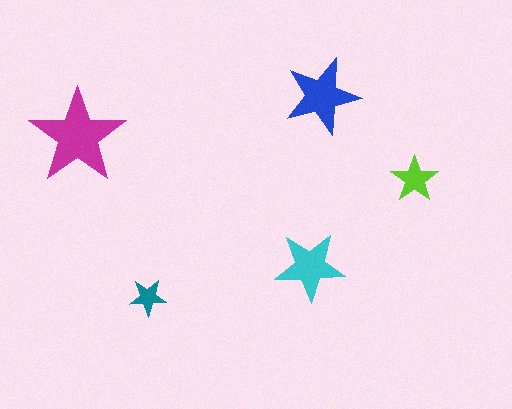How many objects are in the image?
There are 5 objects in the image.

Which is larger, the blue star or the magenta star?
The magenta one.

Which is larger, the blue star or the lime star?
The blue one.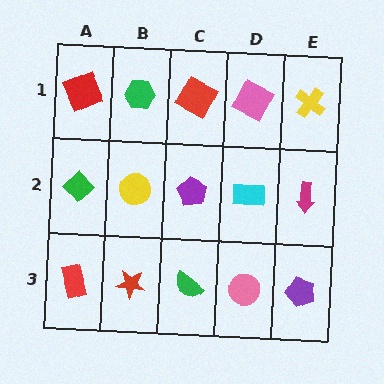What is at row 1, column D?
A pink square.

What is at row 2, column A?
A green diamond.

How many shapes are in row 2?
5 shapes.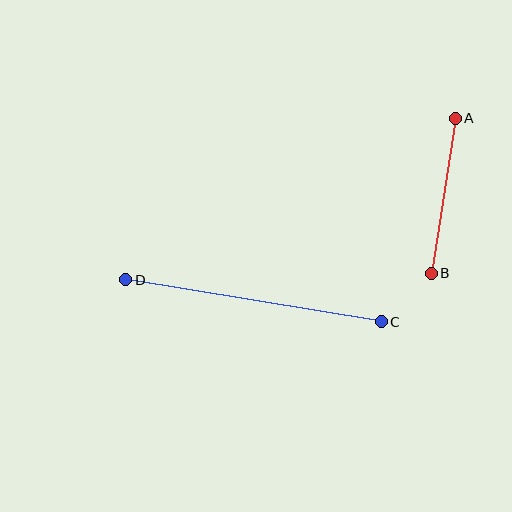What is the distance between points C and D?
The distance is approximately 259 pixels.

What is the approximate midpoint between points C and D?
The midpoint is at approximately (253, 301) pixels.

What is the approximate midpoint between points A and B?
The midpoint is at approximately (443, 196) pixels.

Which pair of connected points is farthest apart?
Points C and D are farthest apart.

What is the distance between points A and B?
The distance is approximately 157 pixels.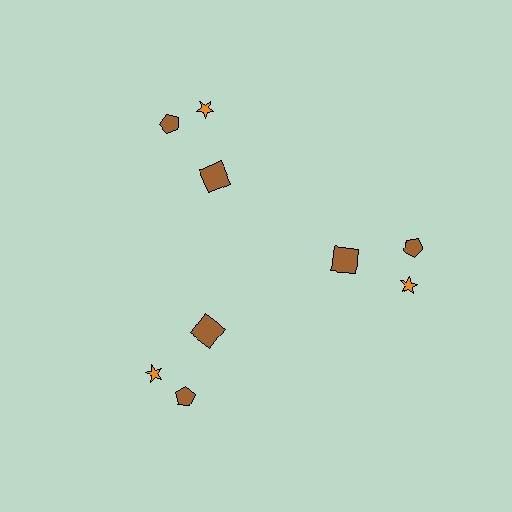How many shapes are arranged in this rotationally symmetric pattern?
There are 9 shapes, arranged in 3 groups of 3.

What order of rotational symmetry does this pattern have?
This pattern has 3-fold rotational symmetry.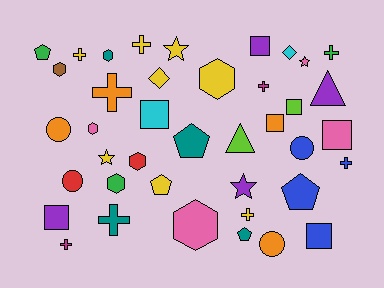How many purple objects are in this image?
There are 4 purple objects.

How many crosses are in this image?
There are 9 crosses.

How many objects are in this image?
There are 40 objects.